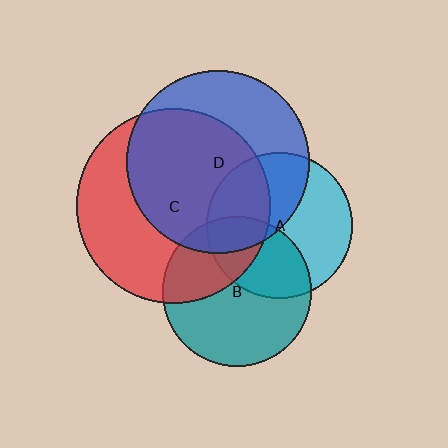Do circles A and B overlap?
Yes.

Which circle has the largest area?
Circle C (red).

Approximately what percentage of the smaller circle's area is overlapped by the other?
Approximately 35%.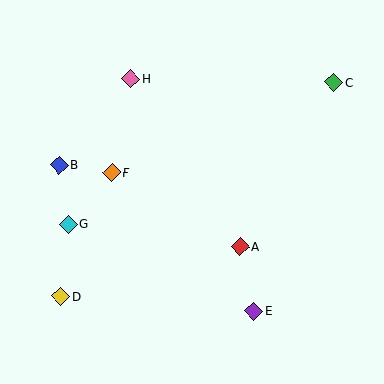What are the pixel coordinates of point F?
Point F is at (112, 172).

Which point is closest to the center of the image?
Point A at (240, 246) is closest to the center.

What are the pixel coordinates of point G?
Point G is at (69, 224).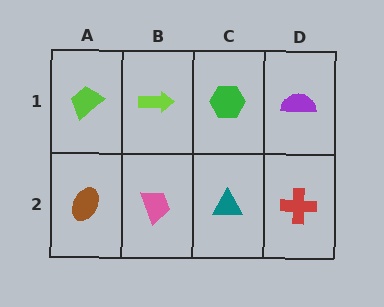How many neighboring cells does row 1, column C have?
3.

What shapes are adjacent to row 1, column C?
A teal triangle (row 2, column C), a lime arrow (row 1, column B), a purple semicircle (row 1, column D).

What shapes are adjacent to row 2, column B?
A lime arrow (row 1, column B), a brown ellipse (row 2, column A), a teal triangle (row 2, column C).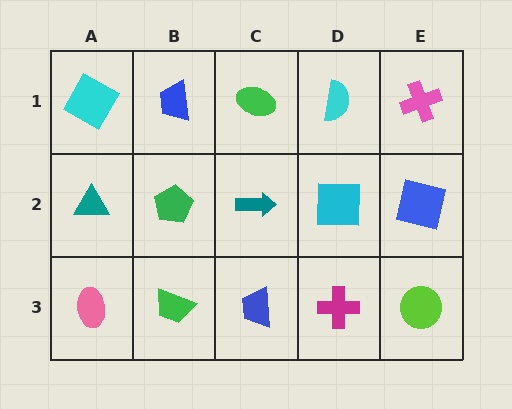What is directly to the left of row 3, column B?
A pink ellipse.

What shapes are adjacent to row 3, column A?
A teal triangle (row 2, column A), a green trapezoid (row 3, column B).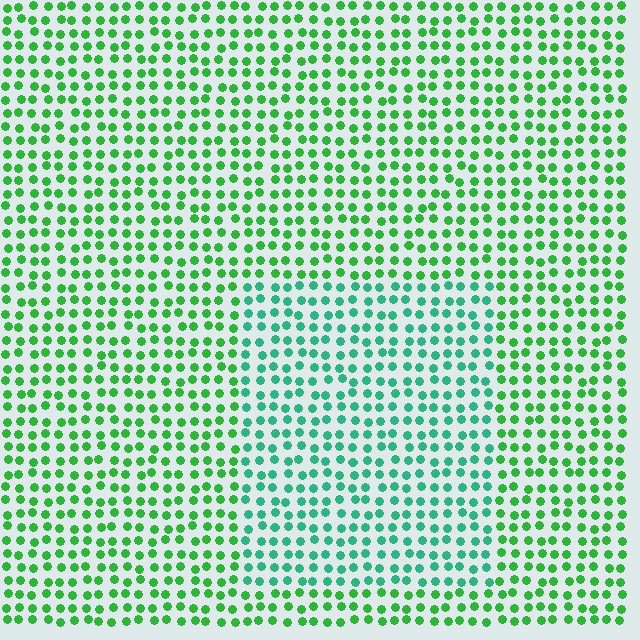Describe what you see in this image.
The image is filled with small green elements in a uniform arrangement. A rectangle-shaped region is visible where the elements are tinted to a slightly different hue, forming a subtle color boundary.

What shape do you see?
I see a rectangle.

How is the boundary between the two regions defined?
The boundary is defined purely by a slight shift in hue (about 32 degrees). Spacing, size, and orientation are identical on both sides.